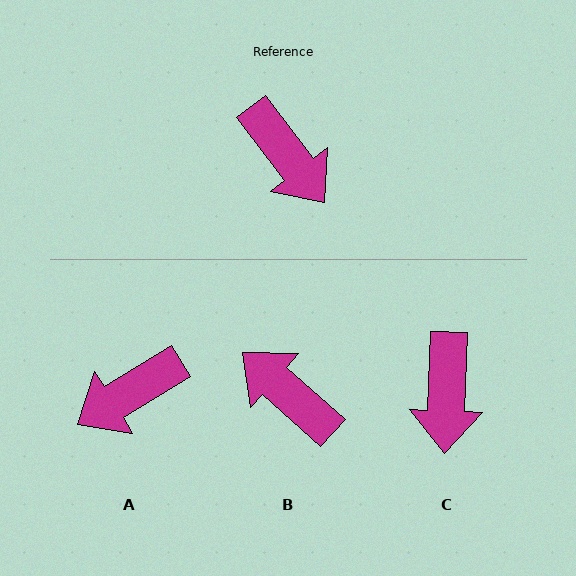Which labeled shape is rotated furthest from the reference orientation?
B, about 169 degrees away.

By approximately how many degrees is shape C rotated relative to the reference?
Approximately 39 degrees clockwise.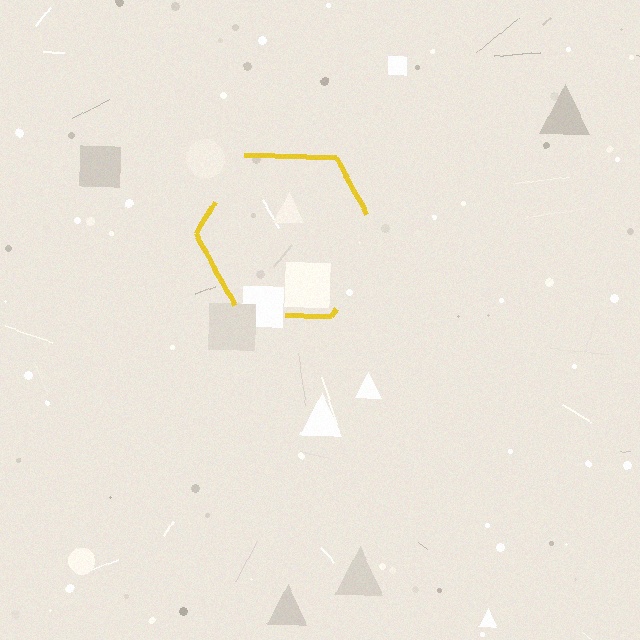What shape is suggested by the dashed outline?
The dashed outline suggests a hexagon.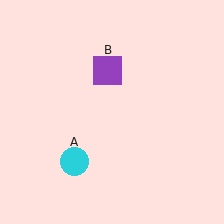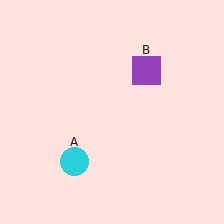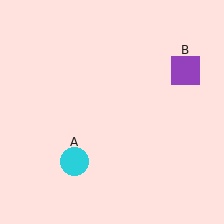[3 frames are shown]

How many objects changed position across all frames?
1 object changed position: purple square (object B).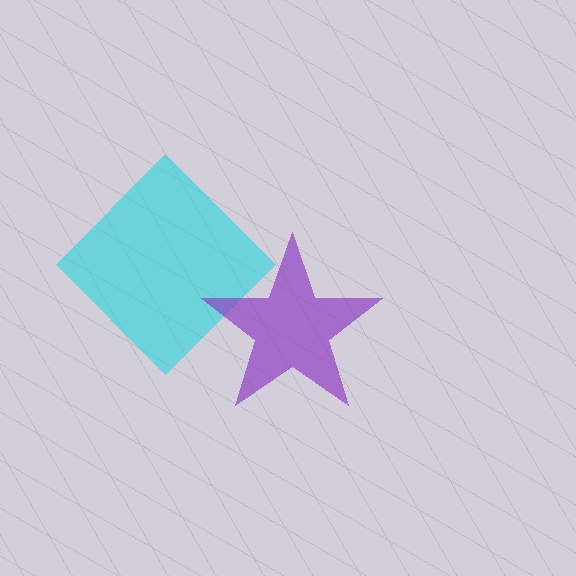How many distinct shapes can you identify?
There are 2 distinct shapes: a cyan diamond, a purple star.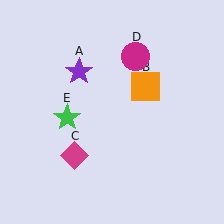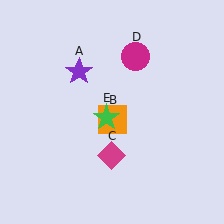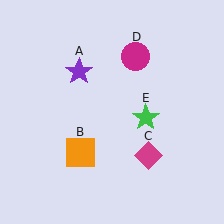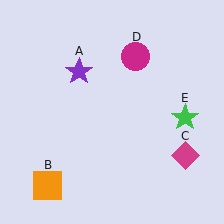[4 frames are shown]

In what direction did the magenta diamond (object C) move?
The magenta diamond (object C) moved right.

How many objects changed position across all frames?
3 objects changed position: orange square (object B), magenta diamond (object C), green star (object E).